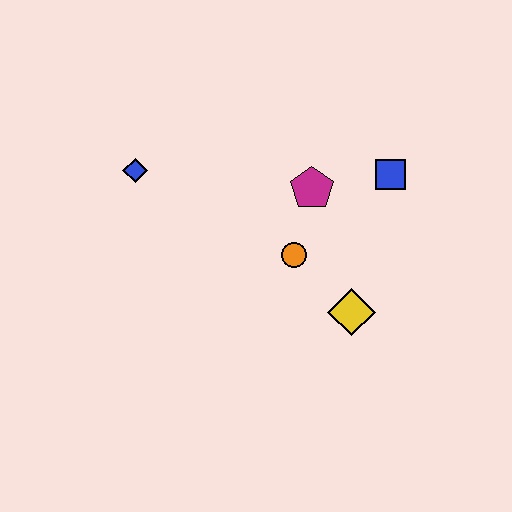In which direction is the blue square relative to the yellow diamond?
The blue square is above the yellow diamond.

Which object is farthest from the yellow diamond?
The blue diamond is farthest from the yellow diamond.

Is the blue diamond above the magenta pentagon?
Yes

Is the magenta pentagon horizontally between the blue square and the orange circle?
Yes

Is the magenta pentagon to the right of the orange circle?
Yes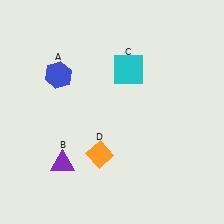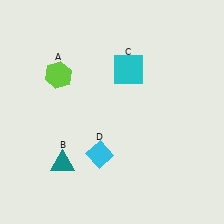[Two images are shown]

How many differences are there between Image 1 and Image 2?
There are 3 differences between the two images.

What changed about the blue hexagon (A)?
In Image 1, A is blue. In Image 2, it changed to lime.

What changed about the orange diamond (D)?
In Image 1, D is orange. In Image 2, it changed to cyan.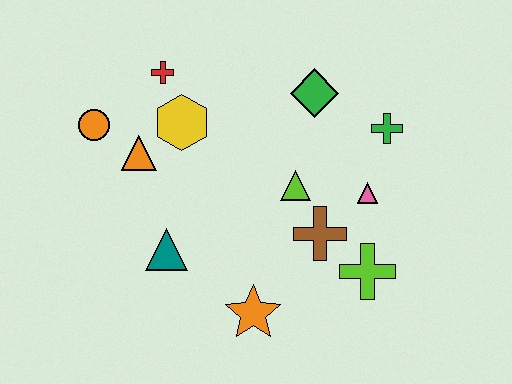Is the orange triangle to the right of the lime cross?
No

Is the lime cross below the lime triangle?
Yes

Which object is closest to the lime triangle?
The brown cross is closest to the lime triangle.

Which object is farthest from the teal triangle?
The green cross is farthest from the teal triangle.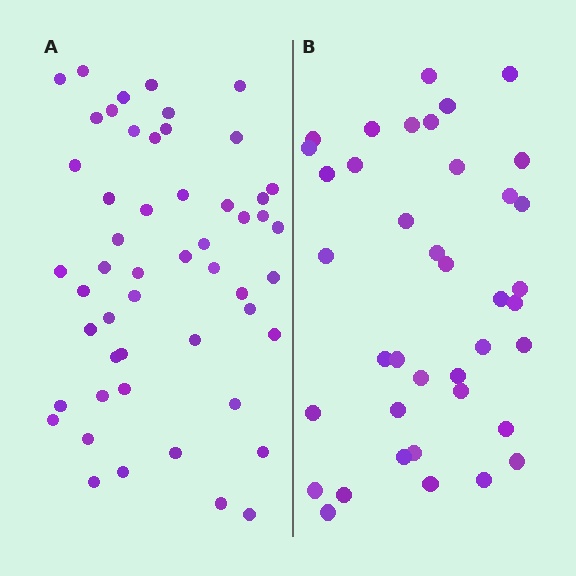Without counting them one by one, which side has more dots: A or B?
Region A (the left region) has more dots.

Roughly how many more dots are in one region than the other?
Region A has approximately 15 more dots than region B.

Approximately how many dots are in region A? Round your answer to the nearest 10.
About 50 dots. (The exact count is 52, which rounds to 50.)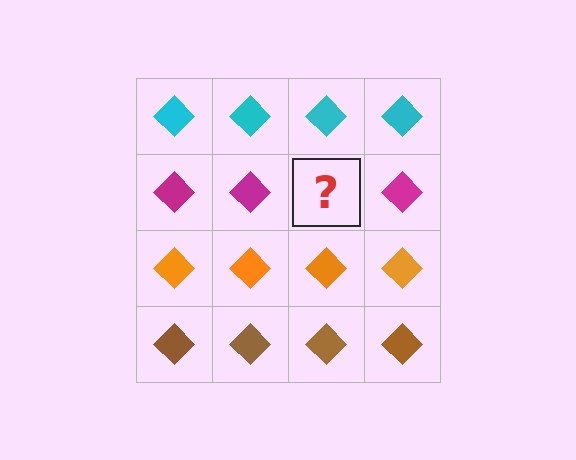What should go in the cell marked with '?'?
The missing cell should contain a magenta diamond.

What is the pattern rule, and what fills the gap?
The rule is that each row has a consistent color. The gap should be filled with a magenta diamond.